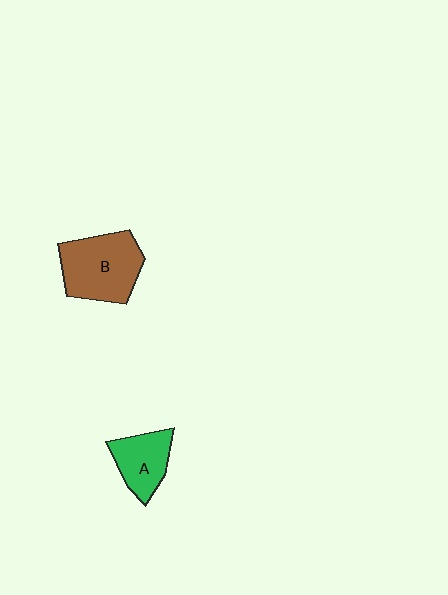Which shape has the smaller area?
Shape A (green).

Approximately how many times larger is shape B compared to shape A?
Approximately 1.6 times.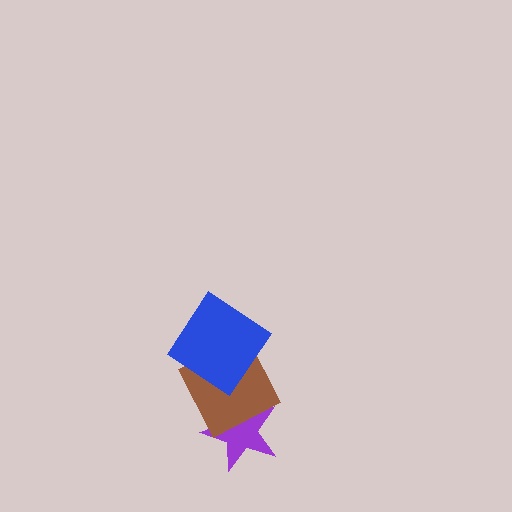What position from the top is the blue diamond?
The blue diamond is 1st from the top.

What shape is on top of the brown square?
The blue diamond is on top of the brown square.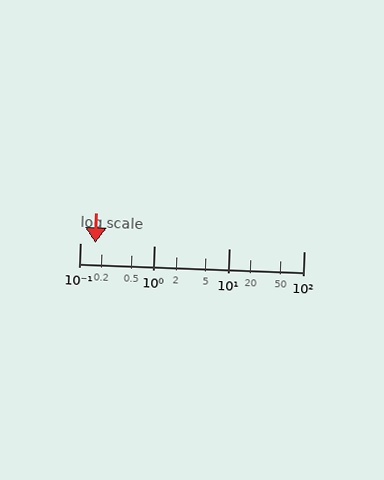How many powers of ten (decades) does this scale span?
The scale spans 3 decades, from 0.1 to 100.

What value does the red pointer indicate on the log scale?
The pointer indicates approximately 0.16.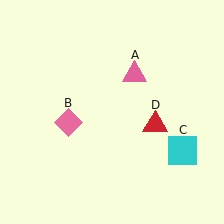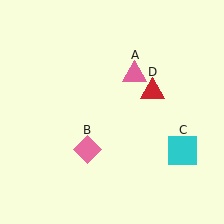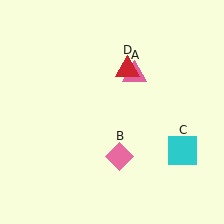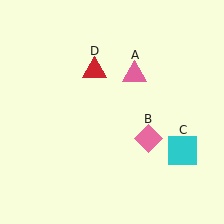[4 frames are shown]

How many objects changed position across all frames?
2 objects changed position: pink diamond (object B), red triangle (object D).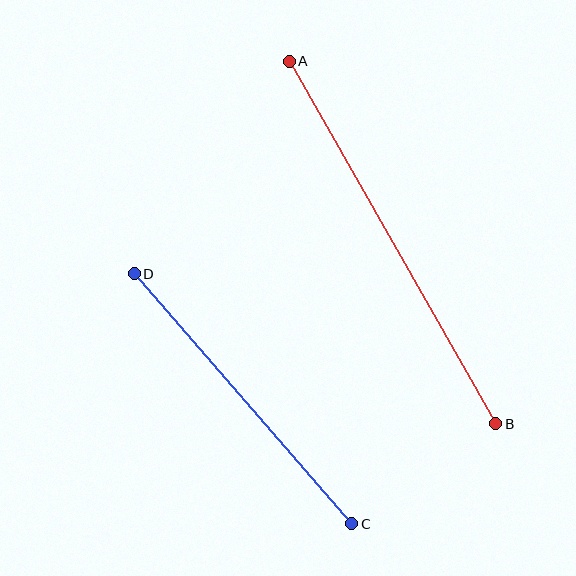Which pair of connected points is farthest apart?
Points A and B are farthest apart.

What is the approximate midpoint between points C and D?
The midpoint is at approximately (243, 399) pixels.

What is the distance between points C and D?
The distance is approximately 332 pixels.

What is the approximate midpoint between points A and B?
The midpoint is at approximately (393, 242) pixels.